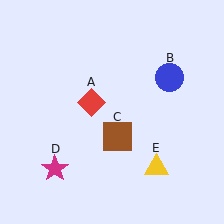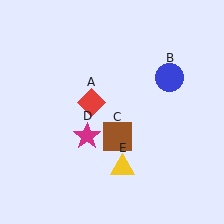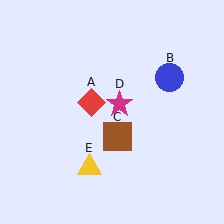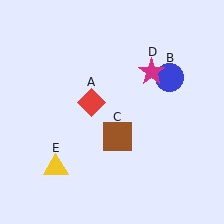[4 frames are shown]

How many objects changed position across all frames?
2 objects changed position: magenta star (object D), yellow triangle (object E).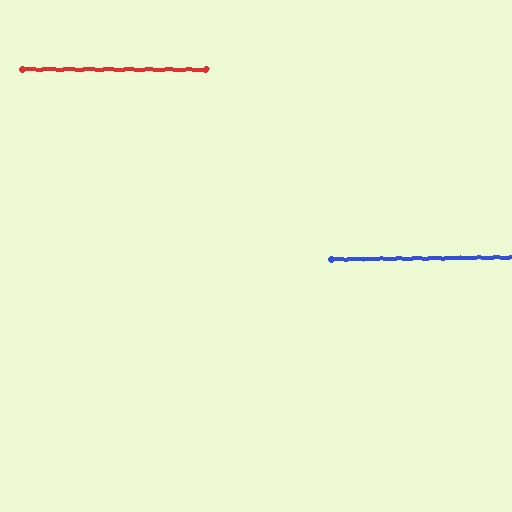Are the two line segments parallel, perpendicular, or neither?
Parallel — their directions differ by only 1.0°.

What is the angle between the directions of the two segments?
Approximately 1 degree.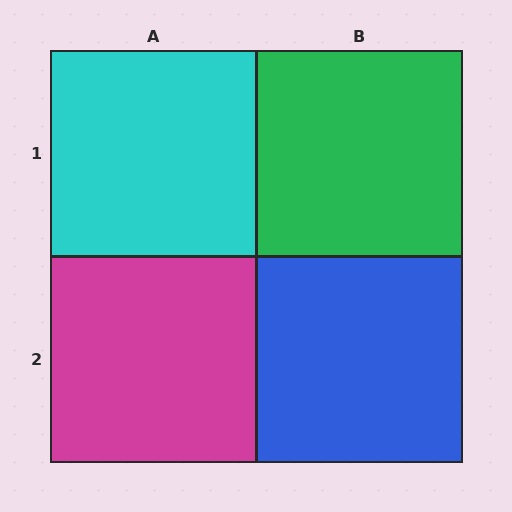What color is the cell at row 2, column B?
Blue.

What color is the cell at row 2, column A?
Magenta.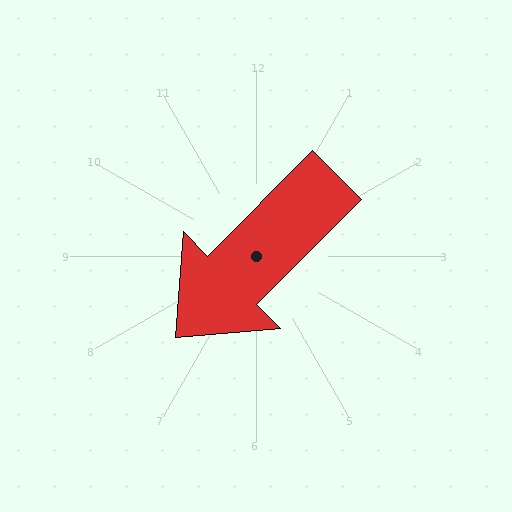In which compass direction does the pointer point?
Southwest.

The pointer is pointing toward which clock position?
Roughly 7 o'clock.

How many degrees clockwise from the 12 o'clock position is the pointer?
Approximately 225 degrees.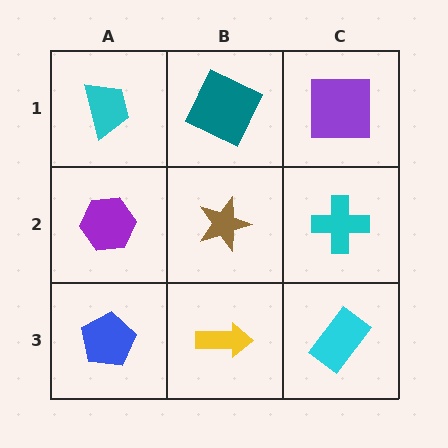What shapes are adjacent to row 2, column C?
A purple square (row 1, column C), a cyan rectangle (row 3, column C), a brown star (row 2, column B).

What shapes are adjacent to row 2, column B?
A teal square (row 1, column B), a yellow arrow (row 3, column B), a purple hexagon (row 2, column A), a cyan cross (row 2, column C).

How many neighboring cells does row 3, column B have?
3.